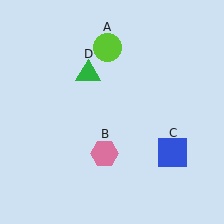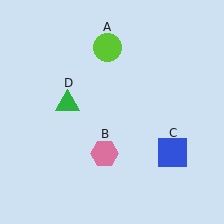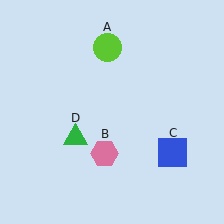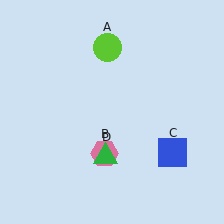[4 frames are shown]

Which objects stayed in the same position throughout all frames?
Lime circle (object A) and pink hexagon (object B) and blue square (object C) remained stationary.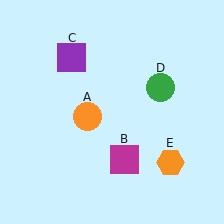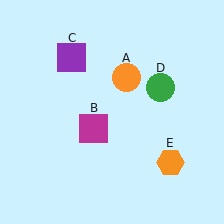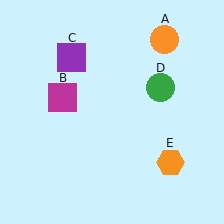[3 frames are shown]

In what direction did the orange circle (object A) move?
The orange circle (object A) moved up and to the right.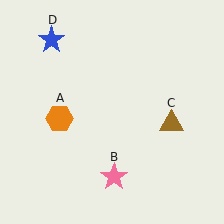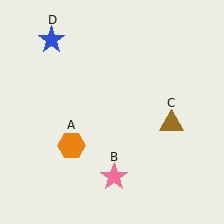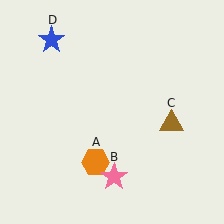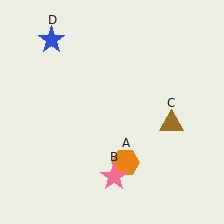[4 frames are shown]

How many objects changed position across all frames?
1 object changed position: orange hexagon (object A).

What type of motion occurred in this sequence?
The orange hexagon (object A) rotated counterclockwise around the center of the scene.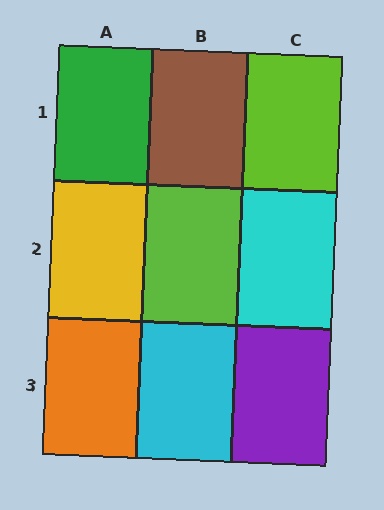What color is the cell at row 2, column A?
Yellow.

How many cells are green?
1 cell is green.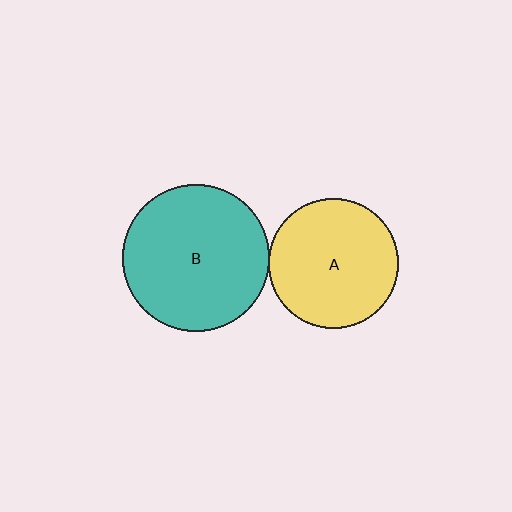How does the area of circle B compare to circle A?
Approximately 1.3 times.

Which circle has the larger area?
Circle B (teal).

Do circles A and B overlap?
Yes.